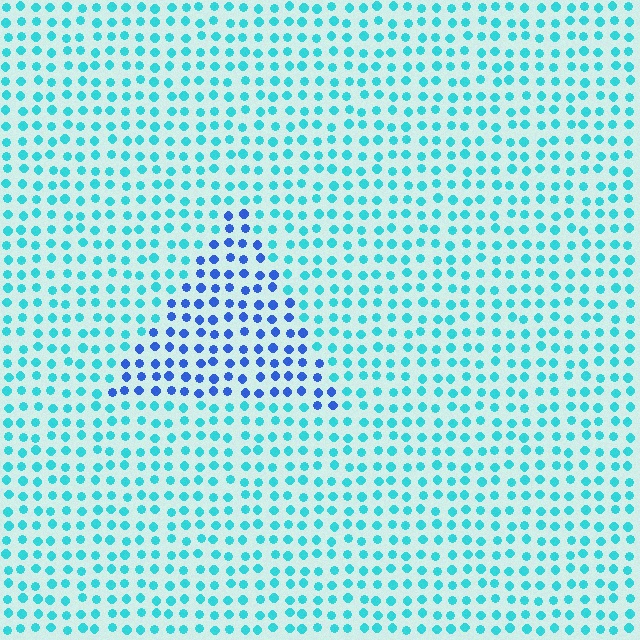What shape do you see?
I see a triangle.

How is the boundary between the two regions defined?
The boundary is defined purely by a slight shift in hue (about 43 degrees). Spacing, size, and orientation are identical on both sides.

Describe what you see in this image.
The image is filled with small cyan elements in a uniform arrangement. A triangle-shaped region is visible where the elements are tinted to a slightly different hue, forming a subtle color boundary.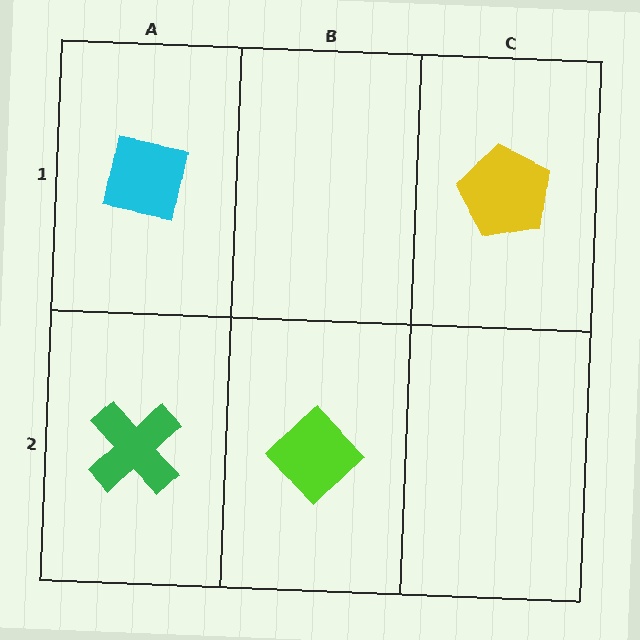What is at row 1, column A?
A cyan square.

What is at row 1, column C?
A yellow pentagon.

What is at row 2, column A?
A green cross.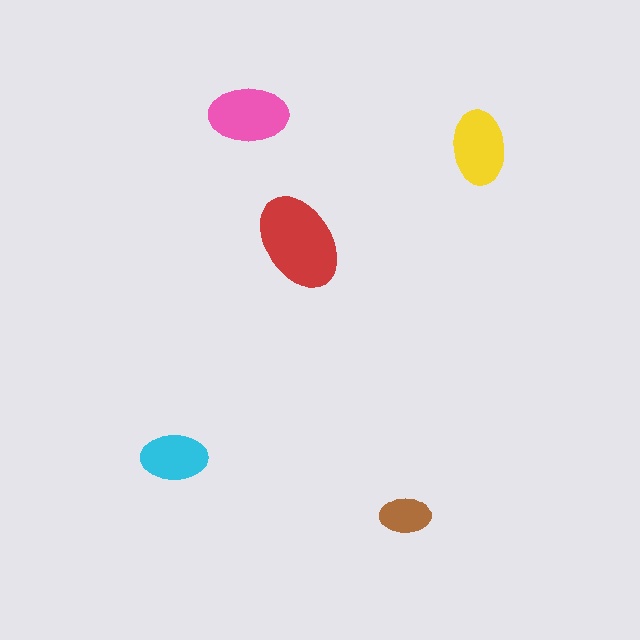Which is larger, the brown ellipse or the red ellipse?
The red one.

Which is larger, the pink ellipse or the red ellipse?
The red one.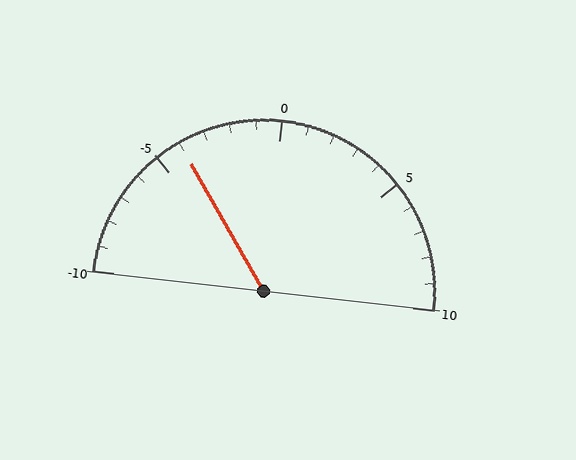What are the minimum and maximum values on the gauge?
The gauge ranges from -10 to 10.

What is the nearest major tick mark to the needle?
The nearest major tick mark is -5.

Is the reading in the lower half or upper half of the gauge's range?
The reading is in the lower half of the range (-10 to 10).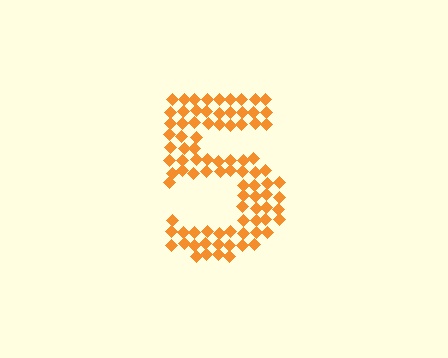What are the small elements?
The small elements are diamonds.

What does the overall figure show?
The overall figure shows the digit 5.